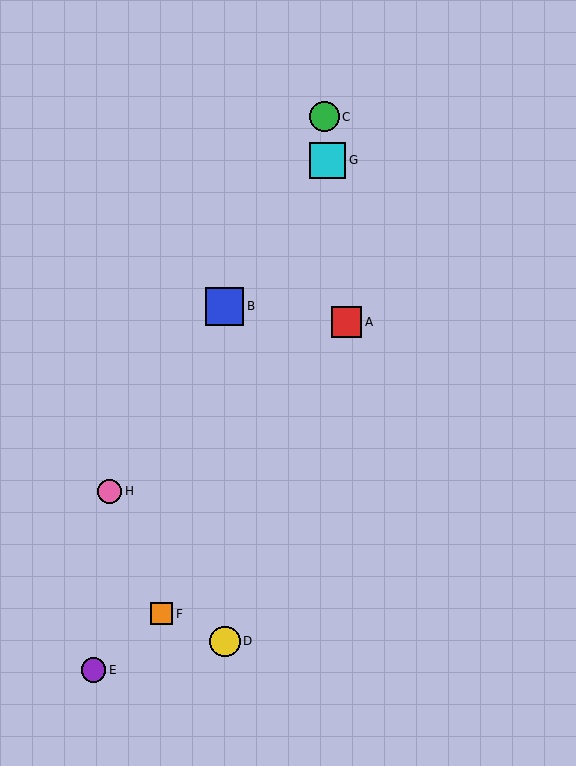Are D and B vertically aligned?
Yes, both are at x≈225.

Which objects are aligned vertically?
Objects B, D are aligned vertically.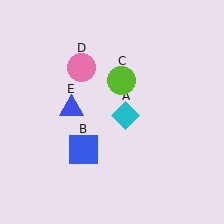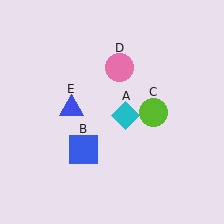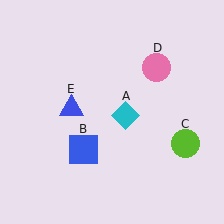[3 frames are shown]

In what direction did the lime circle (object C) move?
The lime circle (object C) moved down and to the right.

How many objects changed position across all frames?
2 objects changed position: lime circle (object C), pink circle (object D).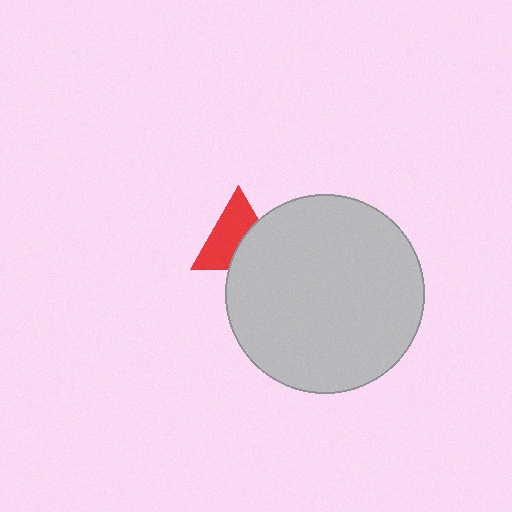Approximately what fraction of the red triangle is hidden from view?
Roughly 40% of the red triangle is hidden behind the light gray circle.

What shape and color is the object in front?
The object in front is a light gray circle.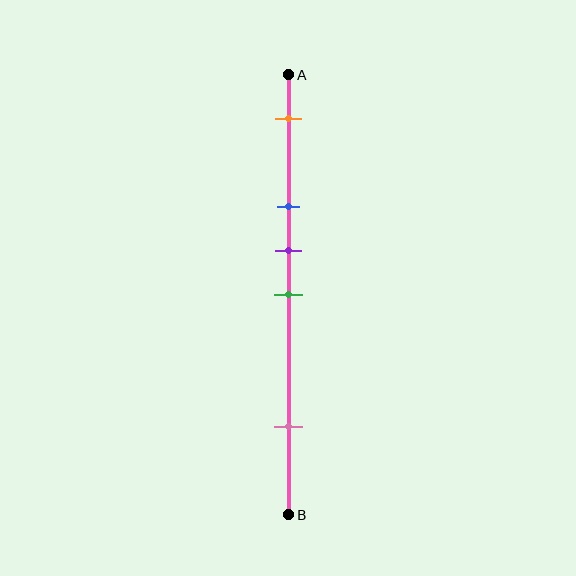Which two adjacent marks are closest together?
The purple and green marks are the closest adjacent pair.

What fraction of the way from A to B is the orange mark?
The orange mark is approximately 10% (0.1) of the way from A to B.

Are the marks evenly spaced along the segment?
No, the marks are not evenly spaced.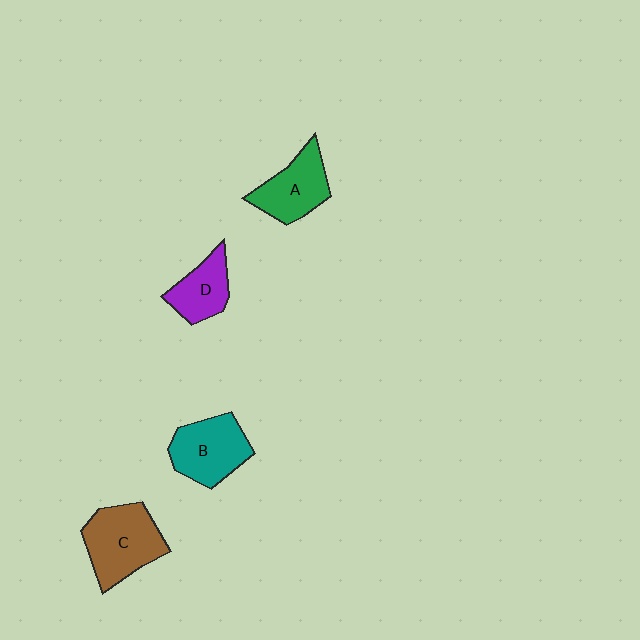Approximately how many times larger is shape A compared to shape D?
Approximately 1.2 times.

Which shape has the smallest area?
Shape D (purple).